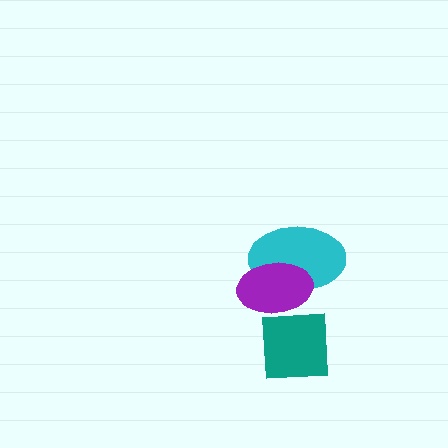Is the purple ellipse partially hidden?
Yes, it is partially covered by another shape.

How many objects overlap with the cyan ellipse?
1 object overlaps with the cyan ellipse.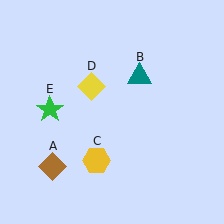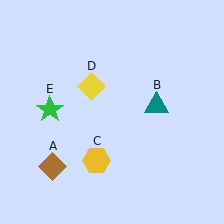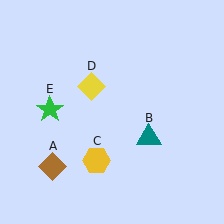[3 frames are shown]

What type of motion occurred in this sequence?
The teal triangle (object B) rotated clockwise around the center of the scene.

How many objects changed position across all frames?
1 object changed position: teal triangle (object B).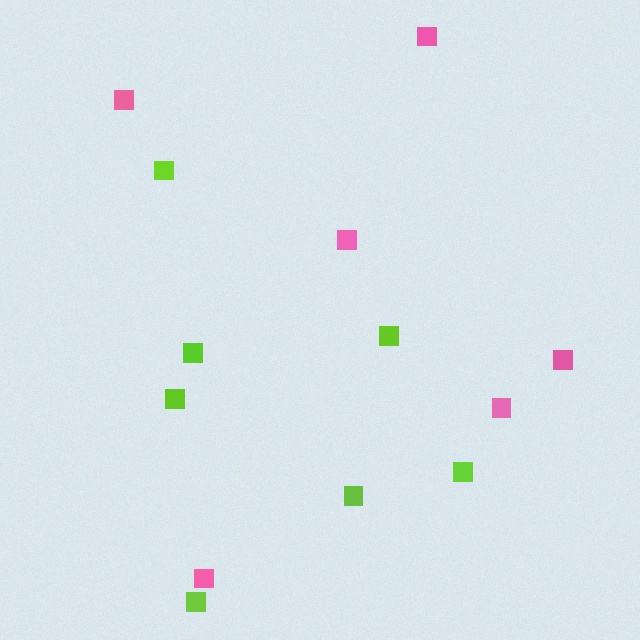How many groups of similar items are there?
There are 2 groups: one group of pink squares (6) and one group of lime squares (7).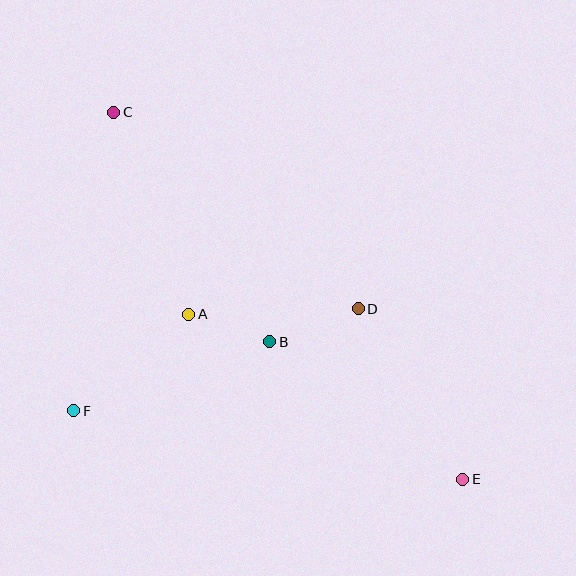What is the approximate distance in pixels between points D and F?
The distance between D and F is approximately 302 pixels.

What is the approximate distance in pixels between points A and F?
The distance between A and F is approximately 150 pixels.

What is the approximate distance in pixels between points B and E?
The distance between B and E is approximately 237 pixels.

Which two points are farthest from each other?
Points C and E are farthest from each other.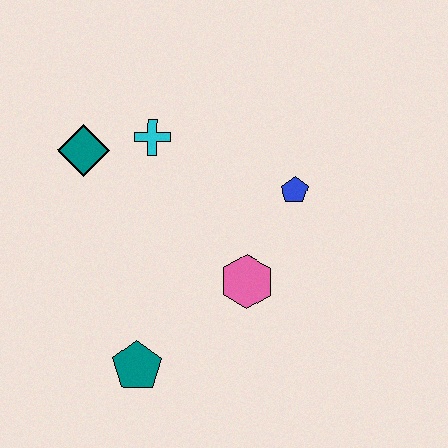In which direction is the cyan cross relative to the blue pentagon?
The cyan cross is to the left of the blue pentagon.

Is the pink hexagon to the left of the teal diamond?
No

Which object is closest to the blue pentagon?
The pink hexagon is closest to the blue pentagon.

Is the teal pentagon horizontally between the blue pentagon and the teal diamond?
Yes